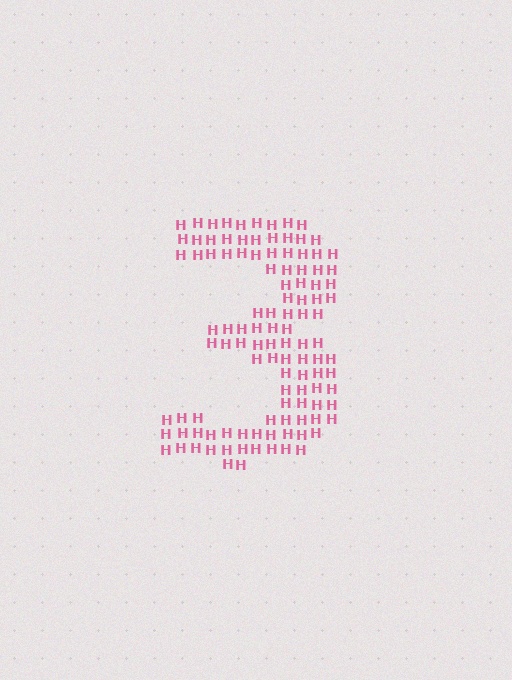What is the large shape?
The large shape is the digit 3.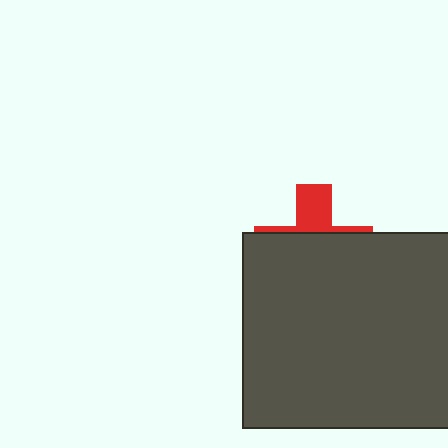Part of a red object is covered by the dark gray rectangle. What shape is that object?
It is a cross.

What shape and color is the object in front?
The object in front is a dark gray rectangle.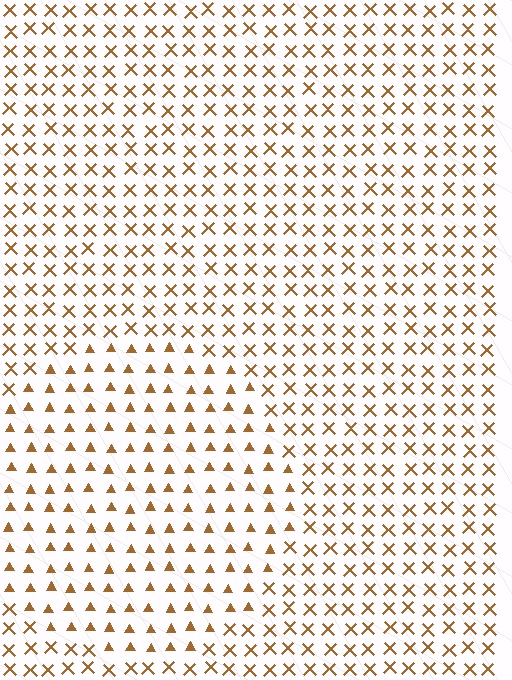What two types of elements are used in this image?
The image uses triangles inside the circle region and X marks outside it.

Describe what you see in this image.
The image is filled with small brown elements arranged in a uniform grid. A circle-shaped region contains triangles, while the surrounding area contains X marks. The boundary is defined purely by the change in element shape.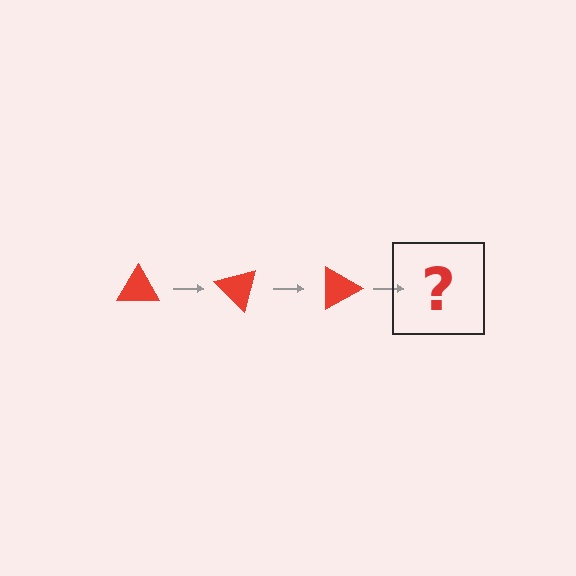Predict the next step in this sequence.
The next step is a red triangle rotated 135 degrees.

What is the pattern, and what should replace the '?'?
The pattern is that the triangle rotates 45 degrees each step. The '?' should be a red triangle rotated 135 degrees.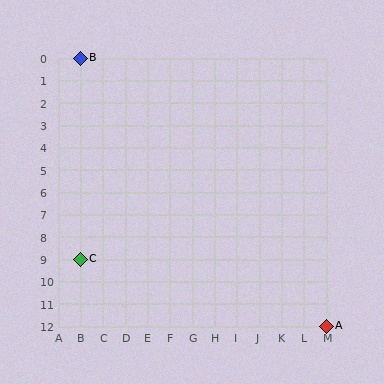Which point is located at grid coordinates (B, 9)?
Point C is at (B, 9).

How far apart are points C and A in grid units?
Points C and A are 11 columns and 3 rows apart (about 11.4 grid units diagonally).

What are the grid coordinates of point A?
Point A is at grid coordinates (M, 12).